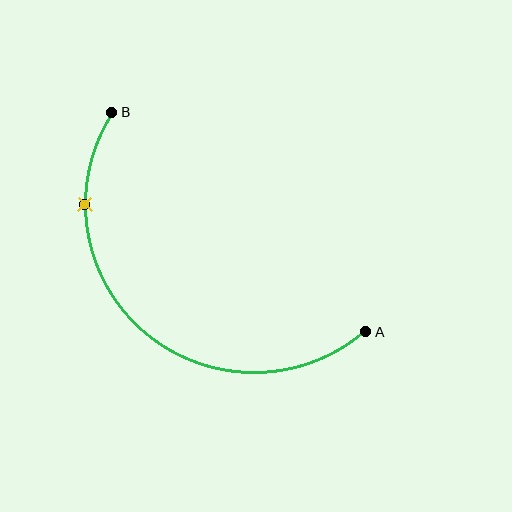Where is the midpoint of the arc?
The arc midpoint is the point on the curve farthest from the straight line joining A and B. It sits below and to the left of that line.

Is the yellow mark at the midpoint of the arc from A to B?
No. The yellow mark lies on the arc but is closer to endpoint B. The arc midpoint would be at the point on the curve equidistant along the arc from both A and B.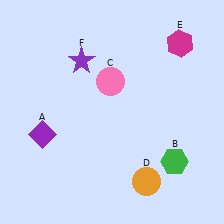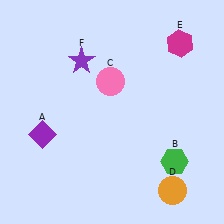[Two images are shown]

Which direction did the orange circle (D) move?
The orange circle (D) moved right.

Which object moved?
The orange circle (D) moved right.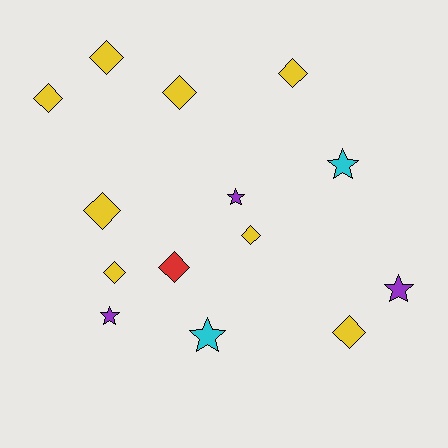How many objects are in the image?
There are 14 objects.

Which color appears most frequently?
Yellow, with 8 objects.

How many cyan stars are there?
There are 2 cyan stars.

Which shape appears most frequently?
Diamond, with 9 objects.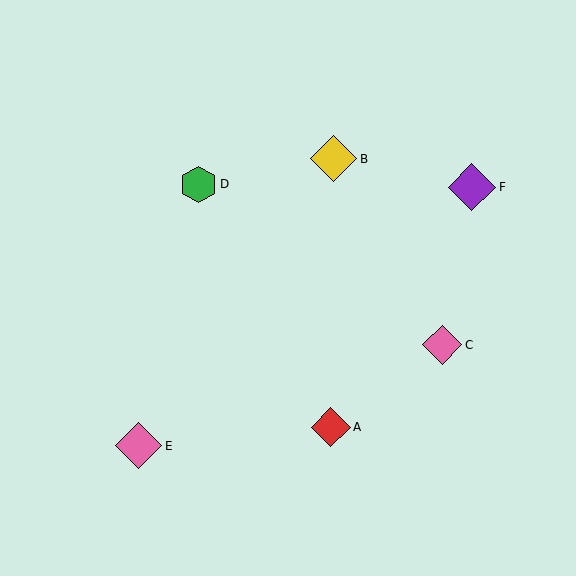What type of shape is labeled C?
Shape C is a pink diamond.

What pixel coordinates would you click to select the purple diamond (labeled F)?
Click at (472, 187) to select the purple diamond F.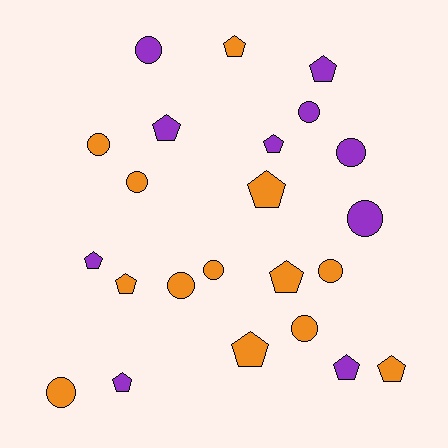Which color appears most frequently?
Orange, with 13 objects.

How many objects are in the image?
There are 23 objects.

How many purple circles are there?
There are 4 purple circles.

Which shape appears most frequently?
Pentagon, with 12 objects.